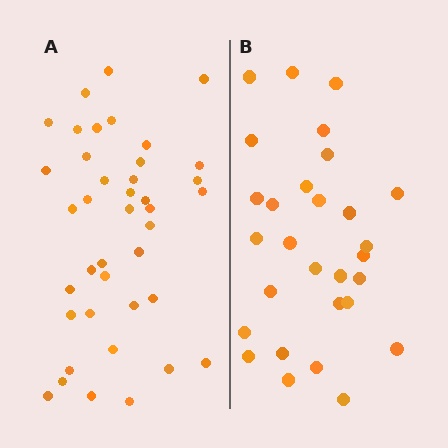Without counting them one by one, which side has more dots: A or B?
Region A (the left region) has more dots.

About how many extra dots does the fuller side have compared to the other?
Region A has roughly 12 or so more dots than region B.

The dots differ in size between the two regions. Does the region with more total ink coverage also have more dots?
No. Region B has more total ink coverage because its dots are larger, but region A actually contains more individual dots. Total area can be misleading — the number of items is what matters here.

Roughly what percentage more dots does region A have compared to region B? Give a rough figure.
About 40% more.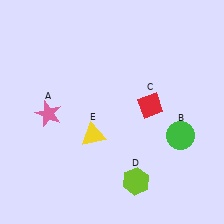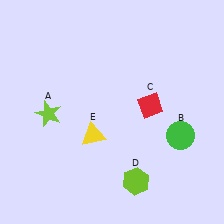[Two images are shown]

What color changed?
The star (A) changed from pink in Image 1 to lime in Image 2.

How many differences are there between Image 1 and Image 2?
There is 1 difference between the two images.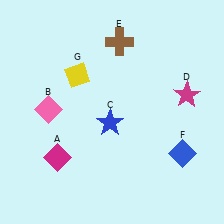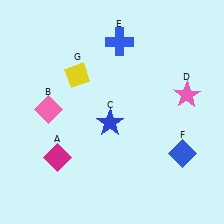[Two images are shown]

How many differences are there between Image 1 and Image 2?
There are 2 differences between the two images.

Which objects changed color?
D changed from magenta to pink. E changed from brown to blue.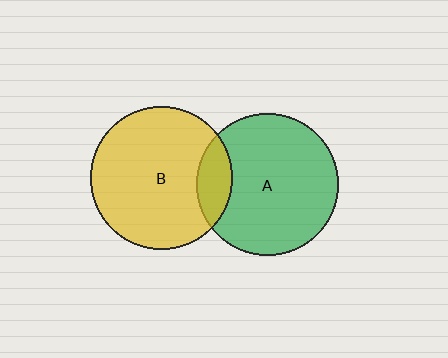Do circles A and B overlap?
Yes.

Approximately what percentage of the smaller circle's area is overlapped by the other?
Approximately 15%.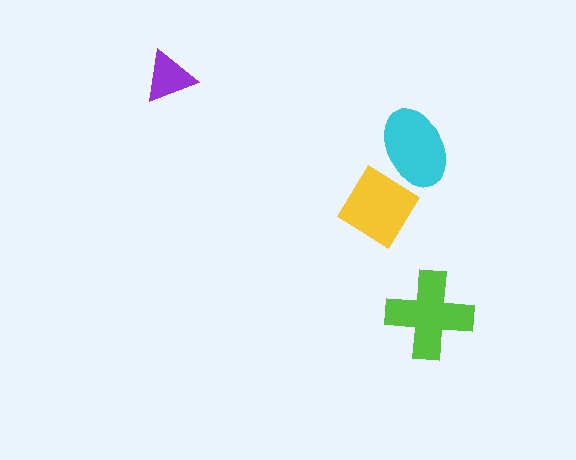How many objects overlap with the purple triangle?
0 objects overlap with the purple triangle.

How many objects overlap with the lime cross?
0 objects overlap with the lime cross.